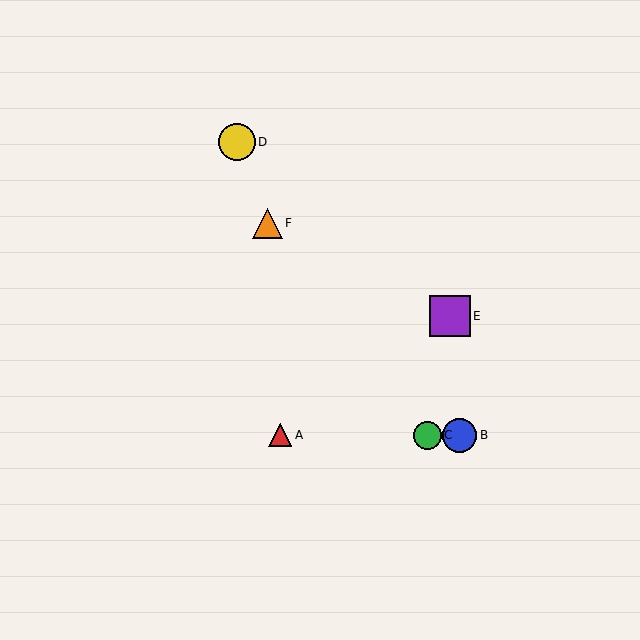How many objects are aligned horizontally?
3 objects (A, B, C) are aligned horizontally.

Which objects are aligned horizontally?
Objects A, B, C are aligned horizontally.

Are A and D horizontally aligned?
No, A is at y≈435 and D is at y≈142.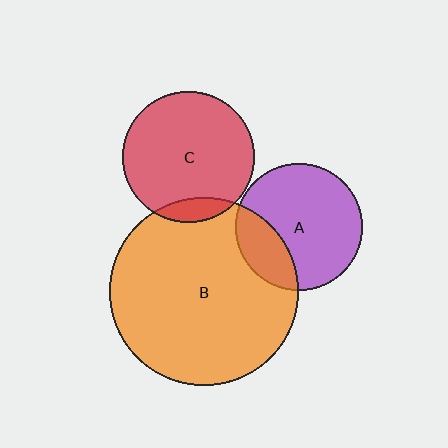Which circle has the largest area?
Circle B (orange).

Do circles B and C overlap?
Yes.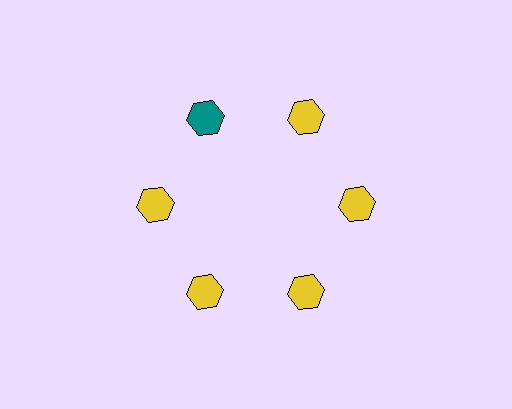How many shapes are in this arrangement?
There are 6 shapes arranged in a ring pattern.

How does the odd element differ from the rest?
It has a different color: teal instead of yellow.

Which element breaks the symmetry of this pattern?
The teal hexagon at roughly the 11 o'clock position breaks the symmetry. All other shapes are yellow hexagons.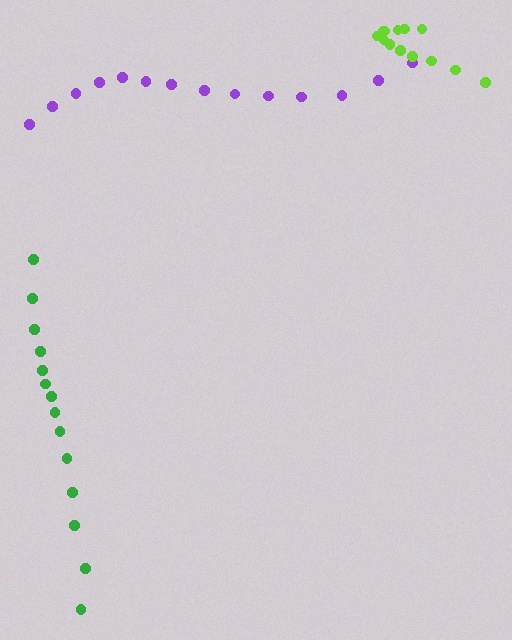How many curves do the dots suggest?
There are 3 distinct paths.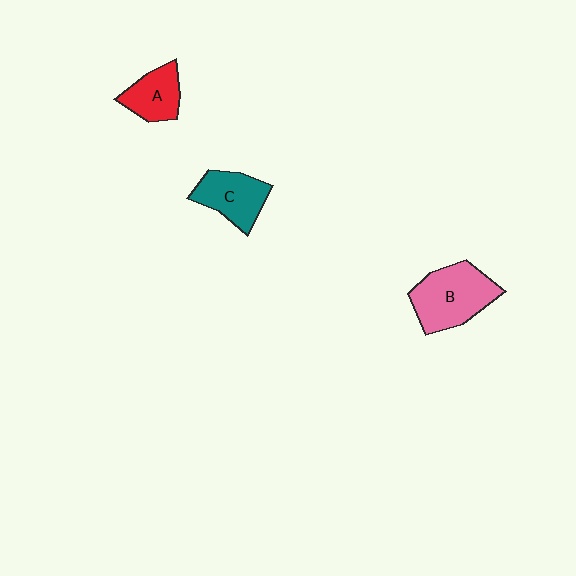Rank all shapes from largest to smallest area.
From largest to smallest: B (pink), C (teal), A (red).